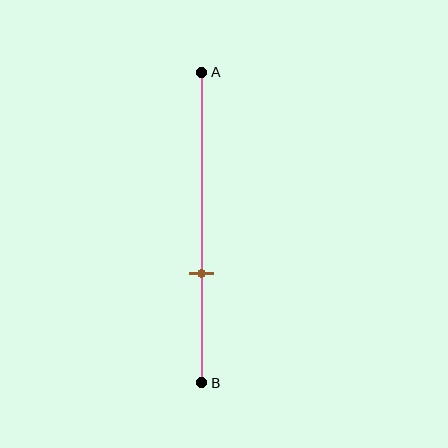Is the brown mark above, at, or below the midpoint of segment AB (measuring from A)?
The brown mark is below the midpoint of segment AB.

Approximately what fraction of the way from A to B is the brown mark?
The brown mark is approximately 65% of the way from A to B.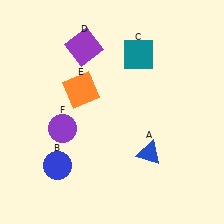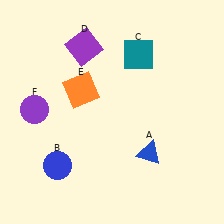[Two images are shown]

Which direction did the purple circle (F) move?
The purple circle (F) moved left.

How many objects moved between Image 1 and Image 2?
1 object moved between the two images.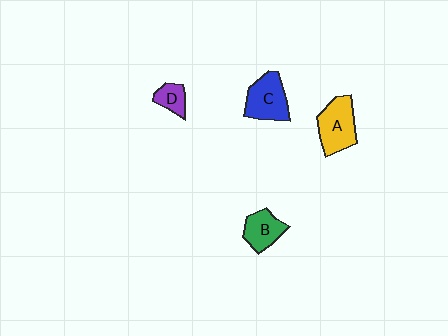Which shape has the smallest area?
Shape D (purple).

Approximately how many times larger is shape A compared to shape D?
Approximately 2.2 times.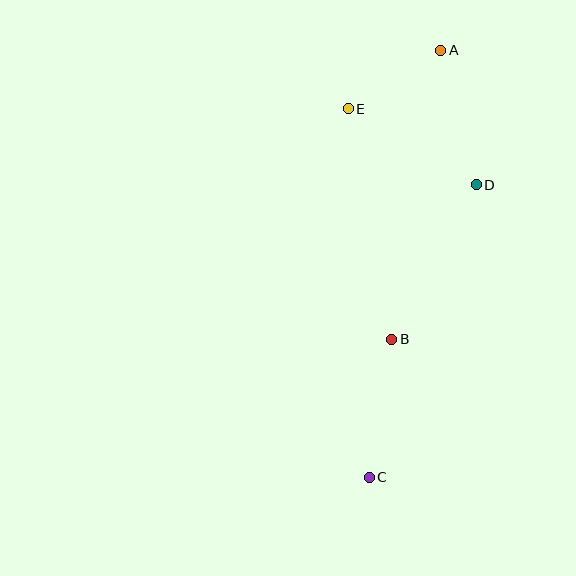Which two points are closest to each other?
Points A and E are closest to each other.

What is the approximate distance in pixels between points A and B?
The distance between A and B is approximately 293 pixels.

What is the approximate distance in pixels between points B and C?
The distance between B and C is approximately 140 pixels.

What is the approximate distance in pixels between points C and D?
The distance between C and D is approximately 312 pixels.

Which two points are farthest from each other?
Points A and C are farthest from each other.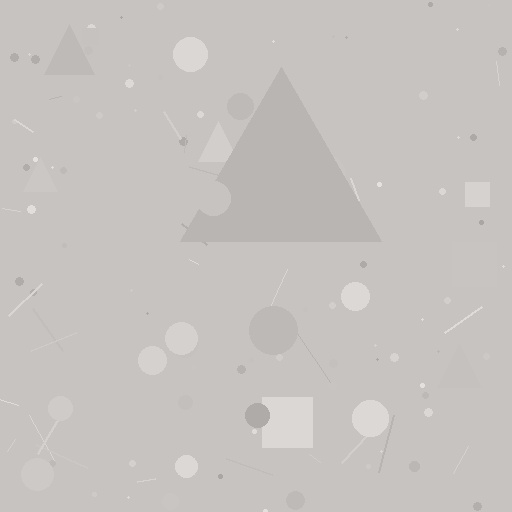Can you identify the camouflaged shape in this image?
The camouflaged shape is a triangle.